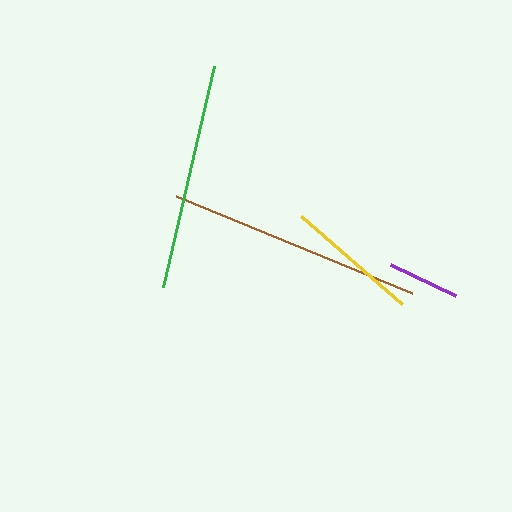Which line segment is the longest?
The brown line is the longest at approximately 256 pixels.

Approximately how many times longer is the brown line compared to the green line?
The brown line is approximately 1.1 times the length of the green line.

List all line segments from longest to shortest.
From longest to shortest: brown, green, yellow, purple.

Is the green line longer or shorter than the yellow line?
The green line is longer than the yellow line.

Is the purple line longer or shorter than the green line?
The green line is longer than the purple line.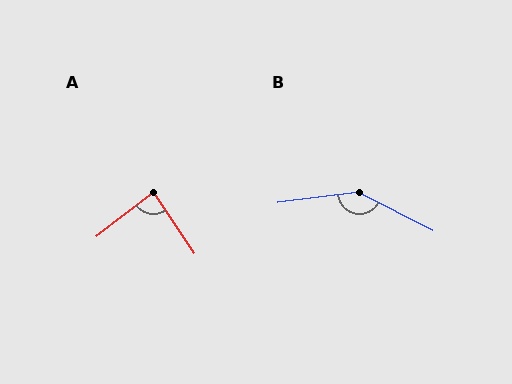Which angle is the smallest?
A, at approximately 86 degrees.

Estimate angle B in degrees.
Approximately 146 degrees.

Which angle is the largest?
B, at approximately 146 degrees.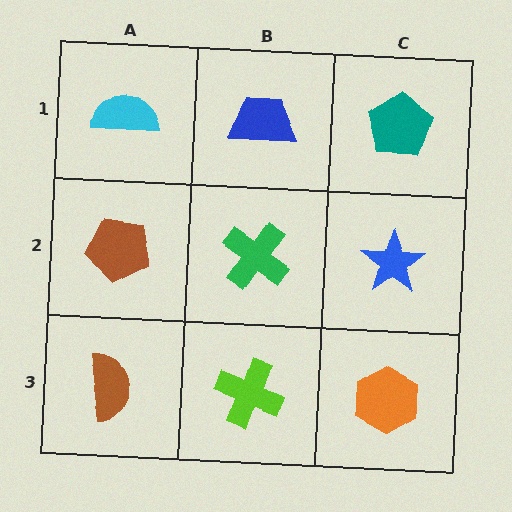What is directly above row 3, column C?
A blue star.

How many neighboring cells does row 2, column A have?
3.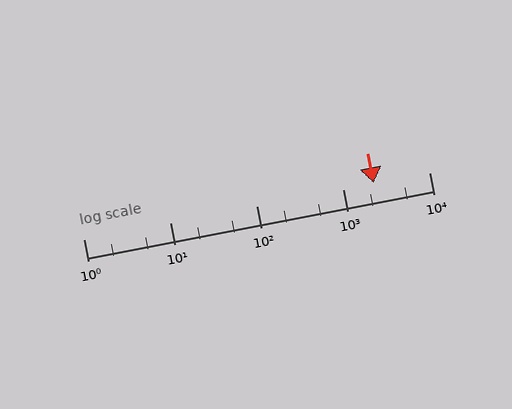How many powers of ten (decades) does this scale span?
The scale spans 4 decades, from 1 to 10000.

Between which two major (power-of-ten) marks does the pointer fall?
The pointer is between 1000 and 10000.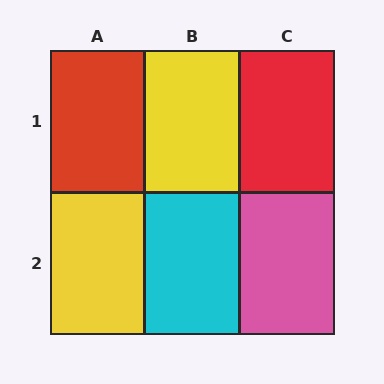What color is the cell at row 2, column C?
Pink.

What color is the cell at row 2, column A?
Yellow.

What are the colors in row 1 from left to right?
Red, yellow, red.